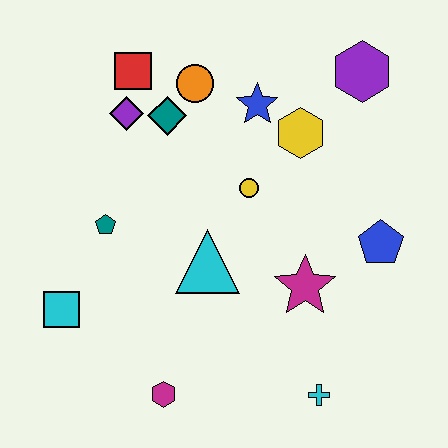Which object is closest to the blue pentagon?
The magenta star is closest to the blue pentagon.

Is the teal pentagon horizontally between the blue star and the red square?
No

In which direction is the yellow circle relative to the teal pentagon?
The yellow circle is to the right of the teal pentagon.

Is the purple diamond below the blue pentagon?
No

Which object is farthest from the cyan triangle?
The purple hexagon is farthest from the cyan triangle.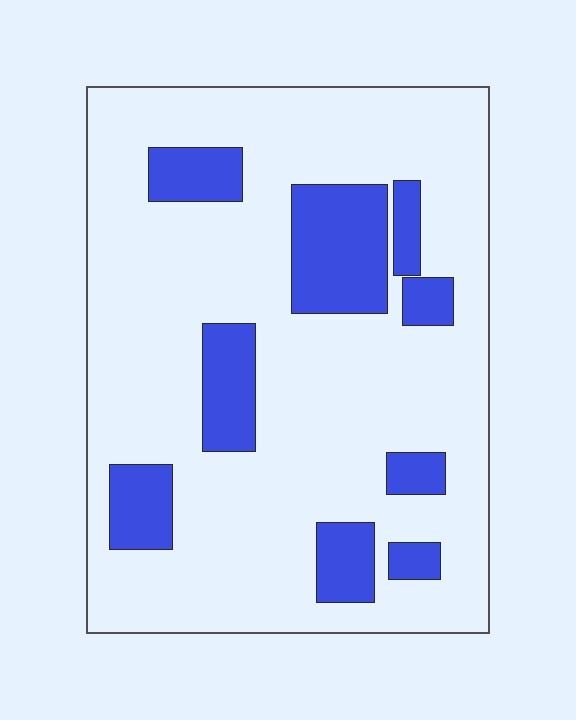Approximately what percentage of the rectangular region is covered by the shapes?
Approximately 20%.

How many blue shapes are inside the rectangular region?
9.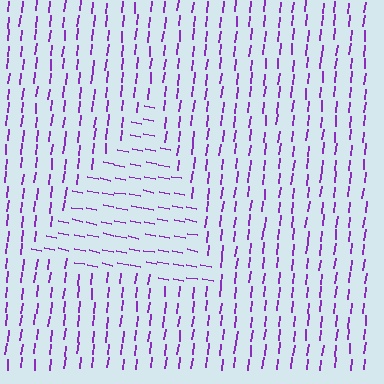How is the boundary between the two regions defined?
The boundary is defined purely by a change in line orientation (approximately 85 degrees difference). All lines are the same color and thickness.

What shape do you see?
I see a triangle.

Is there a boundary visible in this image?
Yes, there is a texture boundary formed by a change in line orientation.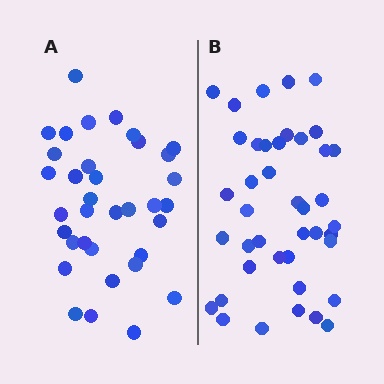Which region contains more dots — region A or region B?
Region B (the right region) has more dots.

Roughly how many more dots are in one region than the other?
Region B has about 6 more dots than region A.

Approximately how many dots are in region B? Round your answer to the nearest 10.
About 40 dots. (The exact count is 41, which rounds to 40.)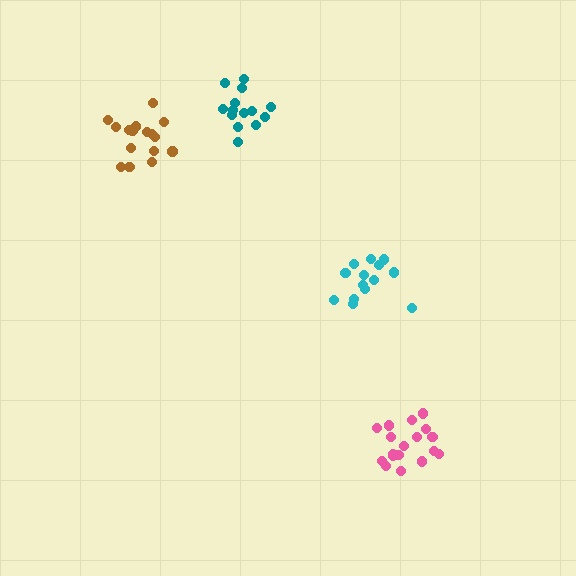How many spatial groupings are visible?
There are 4 spatial groupings.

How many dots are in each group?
Group 1: 14 dots, Group 2: 14 dots, Group 3: 18 dots, Group 4: 17 dots (63 total).